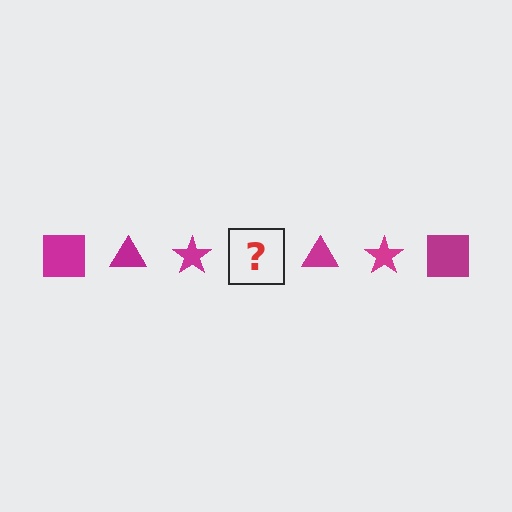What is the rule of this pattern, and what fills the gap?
The rule is that the pattern cycles through square, triangle, star shapes in magenta. The gap should be filled with a magenta square.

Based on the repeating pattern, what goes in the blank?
The blank should be a magenta square.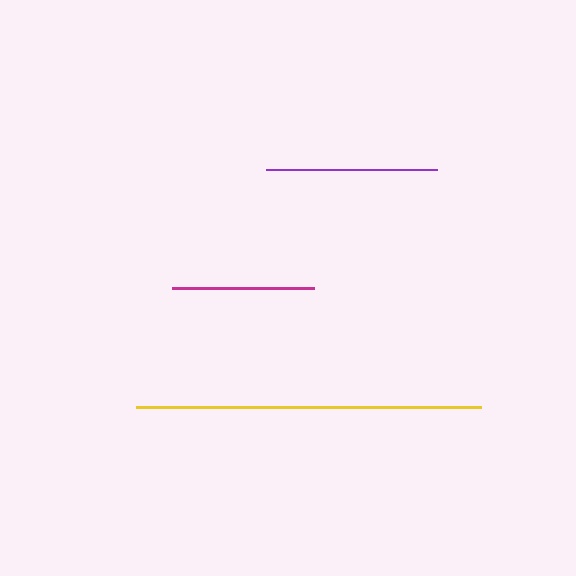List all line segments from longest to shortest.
From longest to shortest: yellow, purple, magenta.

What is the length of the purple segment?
The purple segment is approximately 171 pixels long.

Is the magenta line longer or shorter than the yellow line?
The yellow line is longer than the magenta line.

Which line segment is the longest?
The yellow line is the longest at approximately 345 pixels.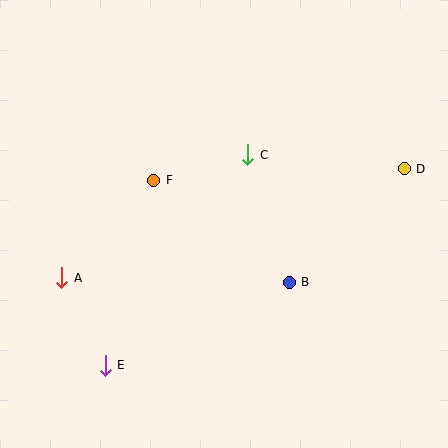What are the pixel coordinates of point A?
Point A is at (62, 278).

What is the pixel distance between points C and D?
The distance between C and D is 157 pixels.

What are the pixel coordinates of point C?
Point C is at (248, 155).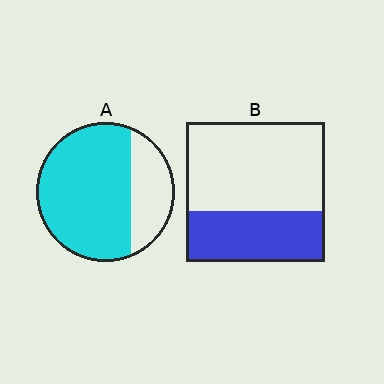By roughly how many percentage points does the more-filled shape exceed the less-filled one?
By roughly 35 percentage points (A over B).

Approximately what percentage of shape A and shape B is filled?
A is approximately 75% and B is approximately 35%.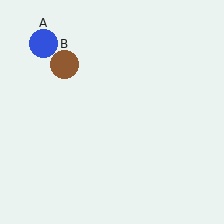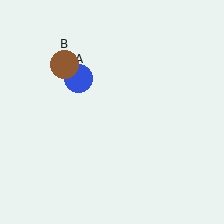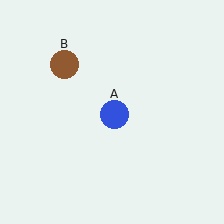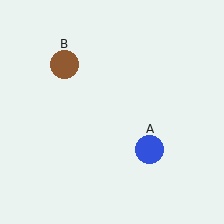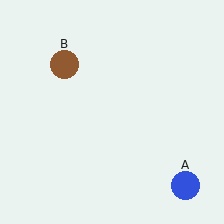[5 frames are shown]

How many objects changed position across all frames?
1 object changed position: blue circle (object A).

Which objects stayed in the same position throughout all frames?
Brown circle (object B) remained stationary.